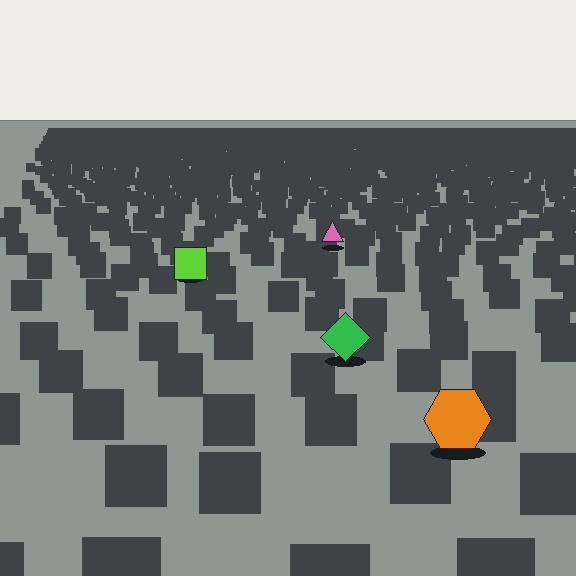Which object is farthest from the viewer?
The pink triangle is farthest from the viewer. It appears smaller and the ground texture around it is denser.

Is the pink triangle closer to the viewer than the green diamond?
No. The green diamond is closer — you can tell from the texture gradient: the ground texture is coarser near it.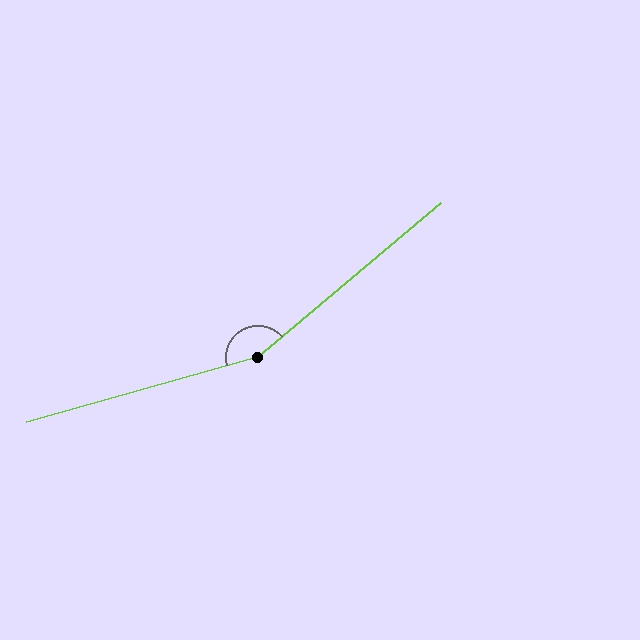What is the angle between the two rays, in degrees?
Approximately 156 degrees.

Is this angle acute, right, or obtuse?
It is obtuse.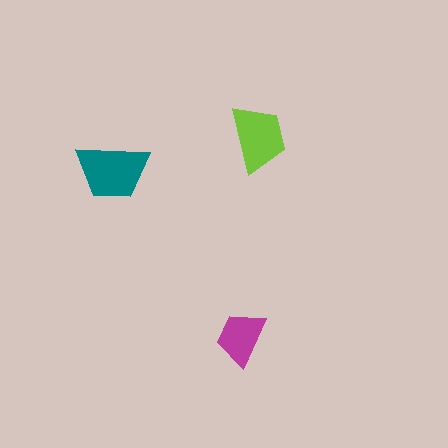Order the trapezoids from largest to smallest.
the teal one, the lime one, the magenta one.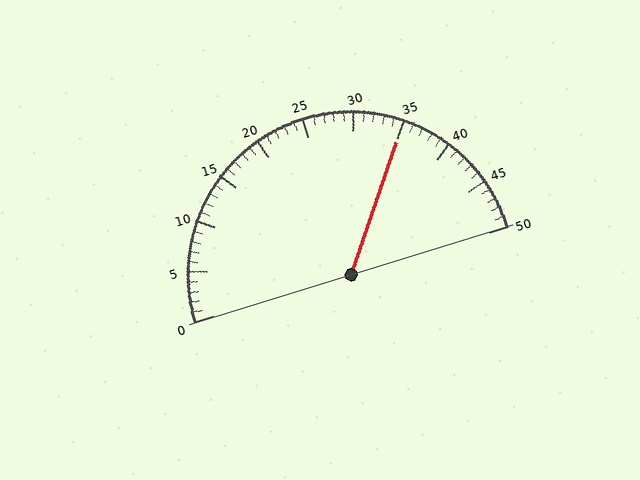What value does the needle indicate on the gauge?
The needle indicates approximately 35.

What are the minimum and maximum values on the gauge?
The gauge ranges from 0 to 50.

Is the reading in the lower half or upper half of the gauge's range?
The reading is in the upper half of the range (0 to 50).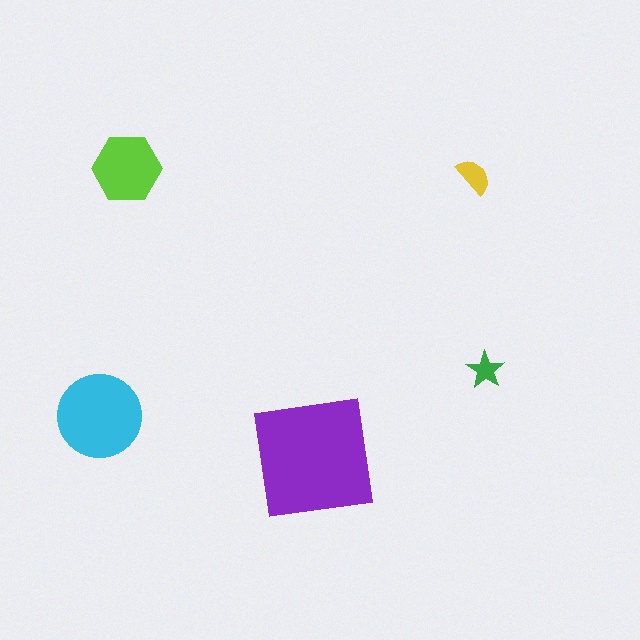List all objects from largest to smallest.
The purple square, the cyan circle, the lime hexagon, the yellow semicircle, the green star.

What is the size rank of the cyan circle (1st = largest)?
2nd.